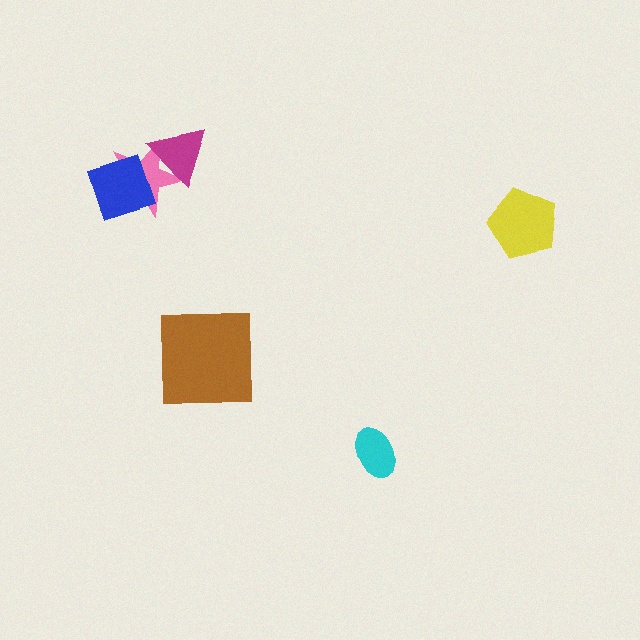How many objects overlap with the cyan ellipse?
0 objects overlap with the cyan ellipse.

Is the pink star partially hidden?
Yes, it is partially covered by another shape.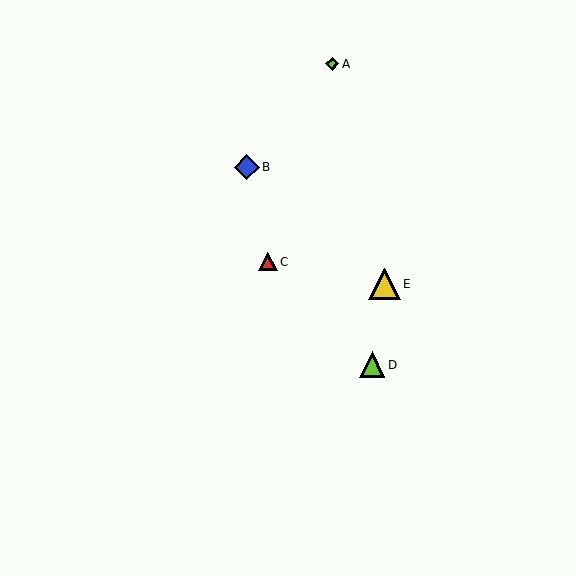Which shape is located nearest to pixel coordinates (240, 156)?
The blue diamond (labeled B) at (247, 167) is nearest to that location.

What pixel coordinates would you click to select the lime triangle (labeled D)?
Click at (372, 365) to select the lime triangle D.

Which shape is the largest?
The yellow triangle (labeled E) is the largest.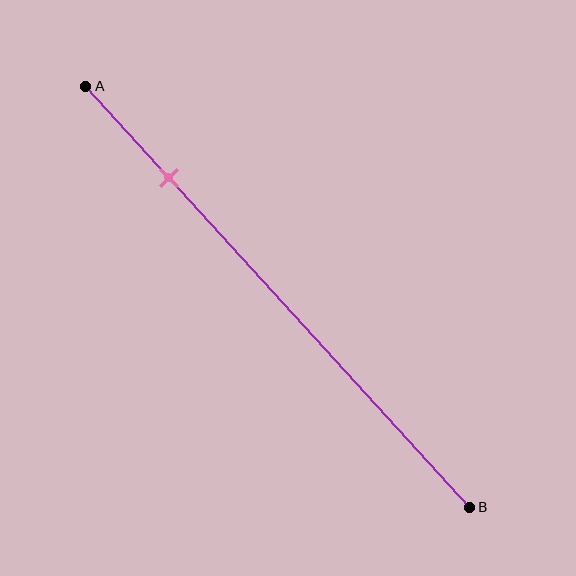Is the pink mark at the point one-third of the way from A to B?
No, the mark is at about 20% from A, not at the 33% one-third point.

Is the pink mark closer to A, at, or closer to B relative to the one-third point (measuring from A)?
The pink mark is closer to point A than the one-third point of segment AB.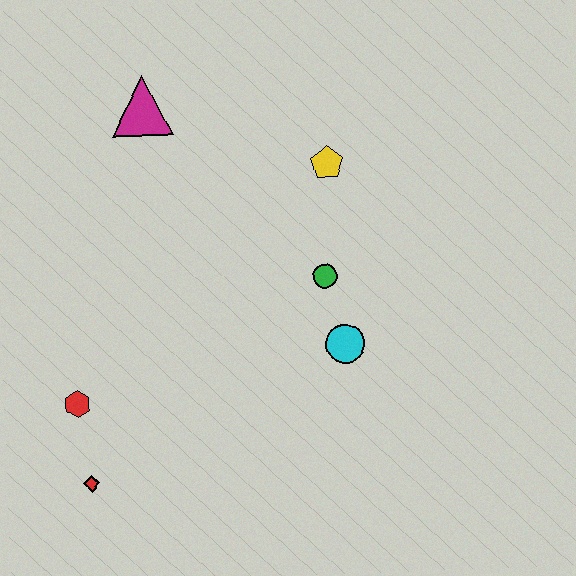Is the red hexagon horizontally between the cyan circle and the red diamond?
No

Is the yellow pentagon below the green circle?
No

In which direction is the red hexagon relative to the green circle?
The red hexagon is to the left of the green circle.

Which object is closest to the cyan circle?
The green circle is closest to the cyan circle.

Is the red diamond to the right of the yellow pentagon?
No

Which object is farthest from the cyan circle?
The magenta triangle is farthest from the cyan circle.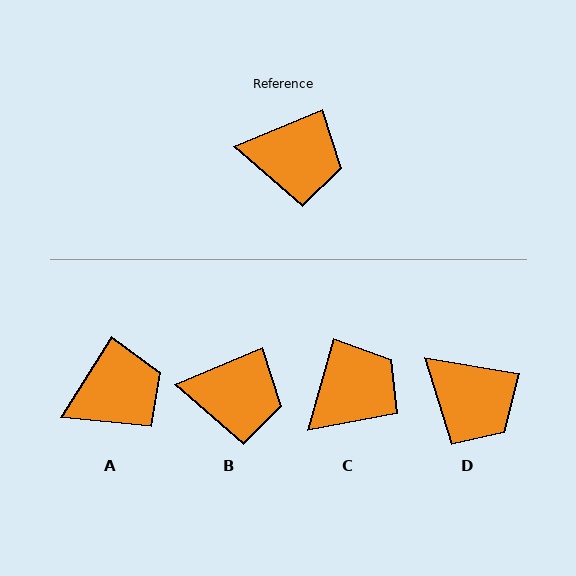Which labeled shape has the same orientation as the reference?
B.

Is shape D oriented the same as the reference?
No, it is off by about 32 degrees.